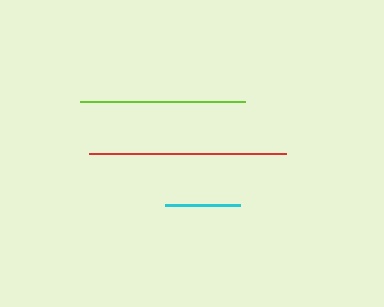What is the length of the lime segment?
The lime segment is approximately 165 pixels long.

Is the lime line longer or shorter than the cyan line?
The lime line is longer than the cyan line.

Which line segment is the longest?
The red line is the longest at approximately 196 pixels.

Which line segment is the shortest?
The cyan line is the shortest at approximately 75 pixels.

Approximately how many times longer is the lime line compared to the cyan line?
The lime line is approximately 2.2 times the length of the cyan line.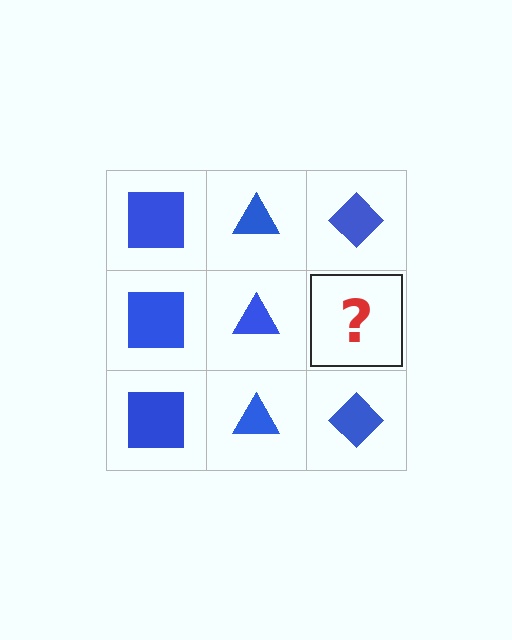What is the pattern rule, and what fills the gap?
The rule is that each column has a consistent shape. The gap should be filled with a blue diamond.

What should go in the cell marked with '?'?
The missing cell should contain a blue diamond.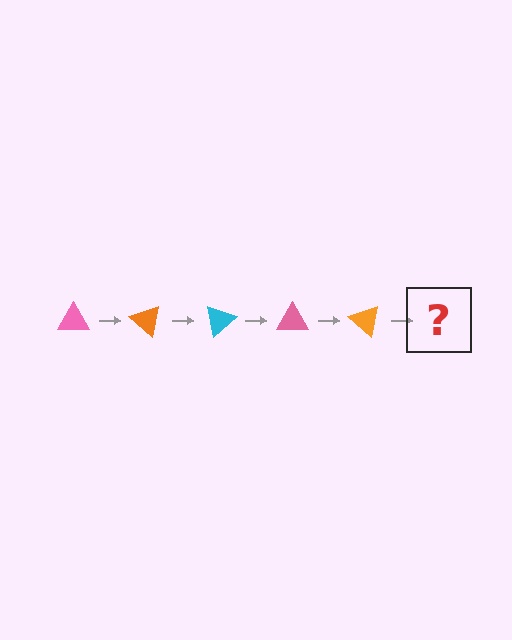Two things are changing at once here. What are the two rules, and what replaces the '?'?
The two rules are that it rotates 40 degrees each step and the color cycles through pink, orange, and cyan. The '?' should be a cyan triangle, rotated 200 degrees from the start.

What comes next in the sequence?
The next element should be a cyan triangle, rotated 200 degrees from the start.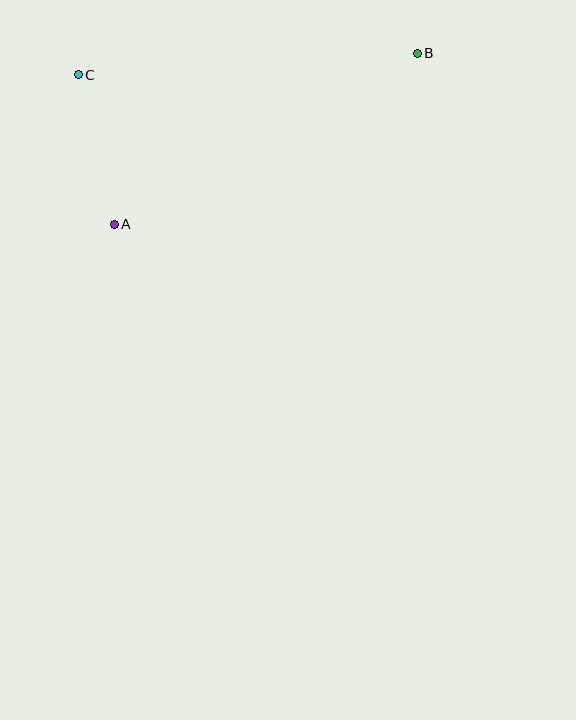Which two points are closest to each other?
Points A and C are closest to each other.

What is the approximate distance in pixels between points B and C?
The distance between B and C is approximately 340 pixels.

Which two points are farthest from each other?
Points A and B are farthest from each other.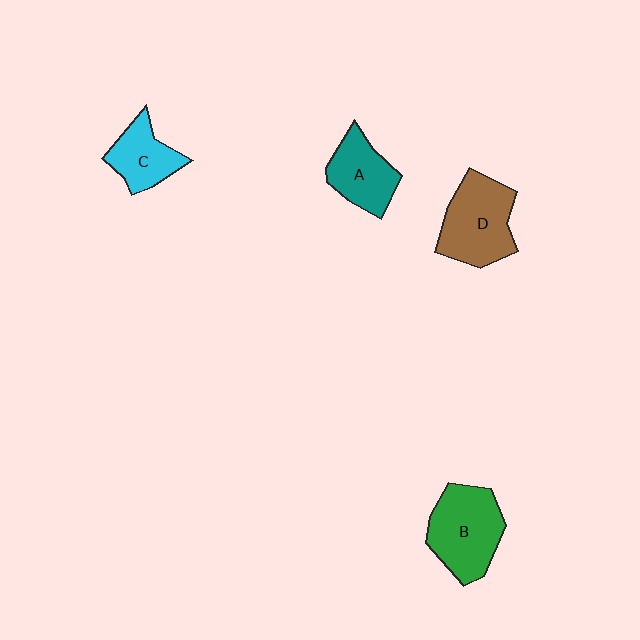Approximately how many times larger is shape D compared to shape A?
Approximately 1.4 times.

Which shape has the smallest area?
Shape C (cyan).